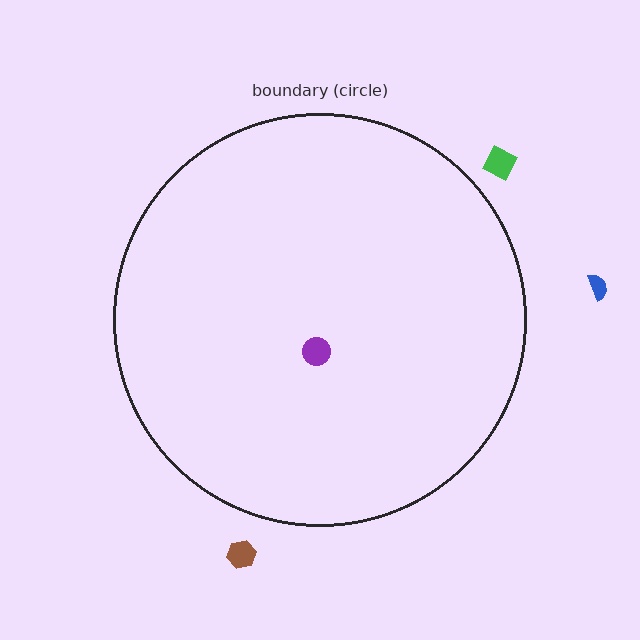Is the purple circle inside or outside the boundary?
Inside.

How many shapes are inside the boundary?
1 inside, 3 outside.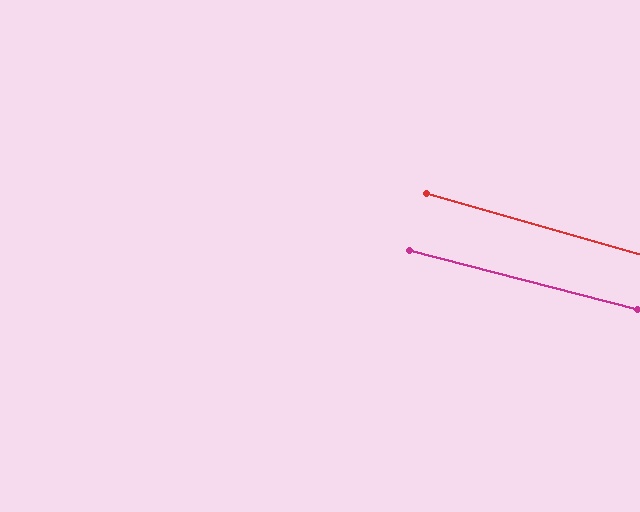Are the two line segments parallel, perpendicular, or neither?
Parallel — their directions differ by only 1.5°.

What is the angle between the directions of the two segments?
Approximately 1 degree.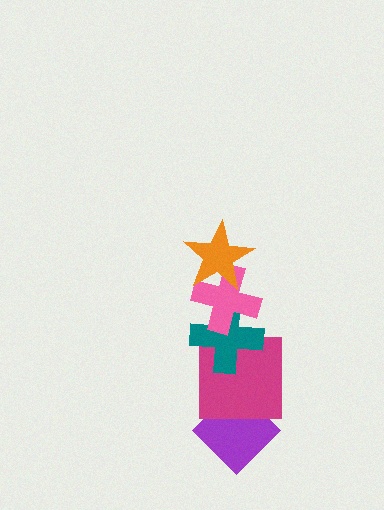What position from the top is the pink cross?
The pink cross is 2nd from the top.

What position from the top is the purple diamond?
The purple diamond is 5th from the top.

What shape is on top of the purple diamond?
The magenta square is on top of the purple diamond.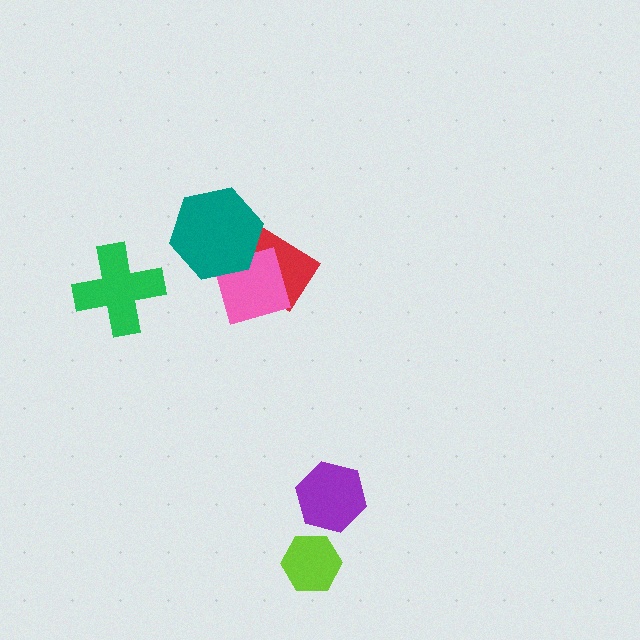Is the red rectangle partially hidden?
Yes, it is partially covered by another shape.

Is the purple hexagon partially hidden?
No, no other shape covers it.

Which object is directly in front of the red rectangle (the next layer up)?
The pink square is directly in front of the red rectangle.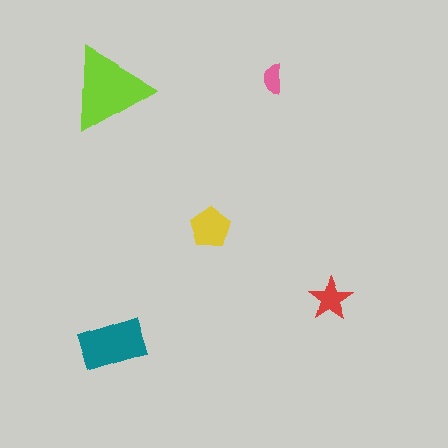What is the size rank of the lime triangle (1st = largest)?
1st.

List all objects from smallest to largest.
The pink semicircle, the red star, the yellow pentagon, the teal rectangle, the lime triangle.